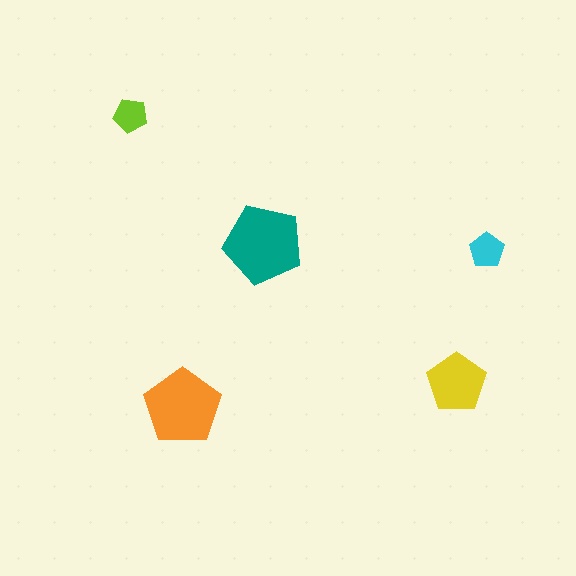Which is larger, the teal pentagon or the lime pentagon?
The teal one.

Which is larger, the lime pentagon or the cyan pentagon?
The cyan one.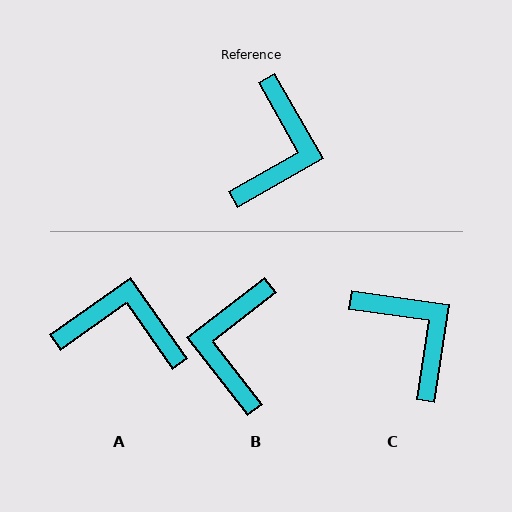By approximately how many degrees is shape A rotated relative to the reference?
Approximately 95 degrees counter-clockwise.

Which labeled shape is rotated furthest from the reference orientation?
B, about 172 degrees away.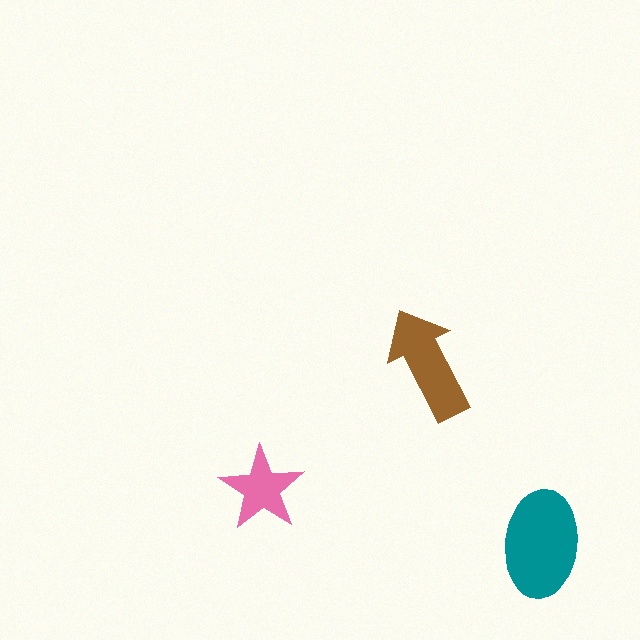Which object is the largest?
The teal ellipse.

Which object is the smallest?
The pink star.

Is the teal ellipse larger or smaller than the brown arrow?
Larger.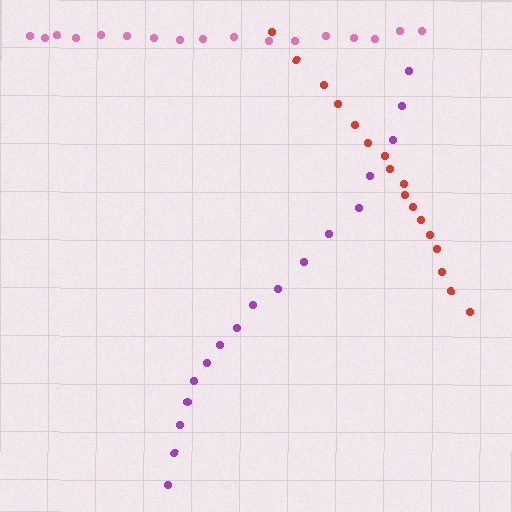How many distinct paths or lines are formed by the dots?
There are 3 distinct paths.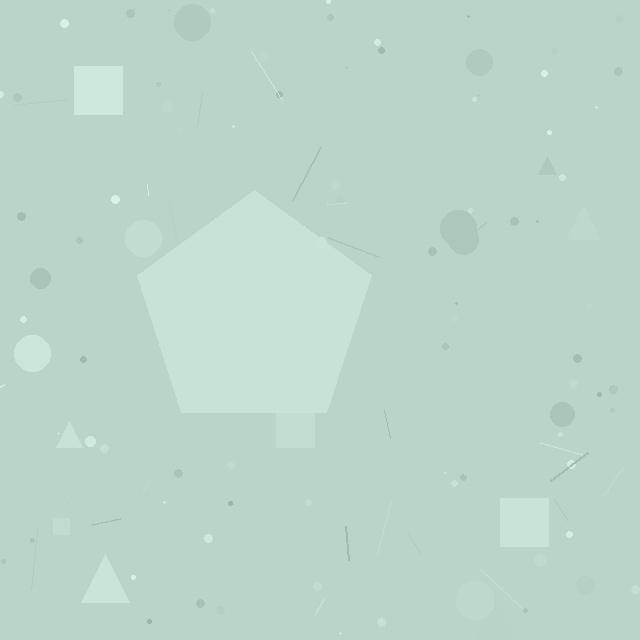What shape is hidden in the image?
A pentagon is hidden in the image.